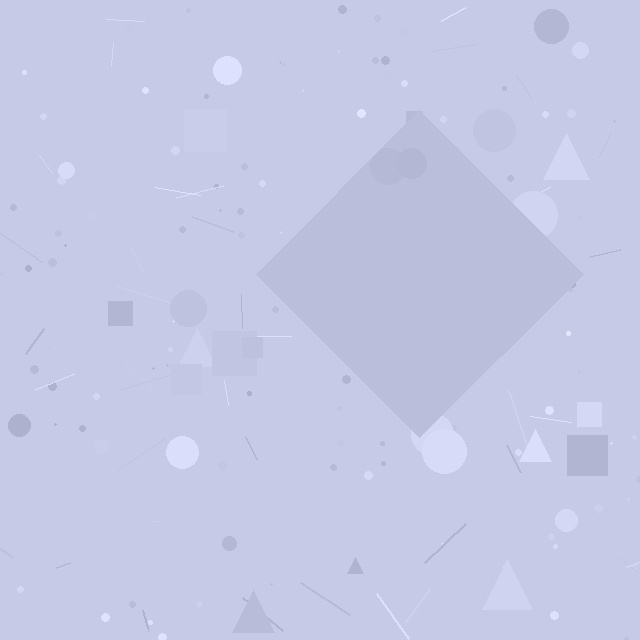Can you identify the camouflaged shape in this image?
The camouflaged shape is a diamond.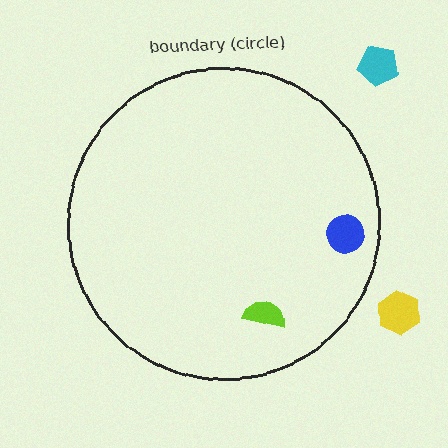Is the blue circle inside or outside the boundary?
Inside.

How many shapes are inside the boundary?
2 inside, 2 outside.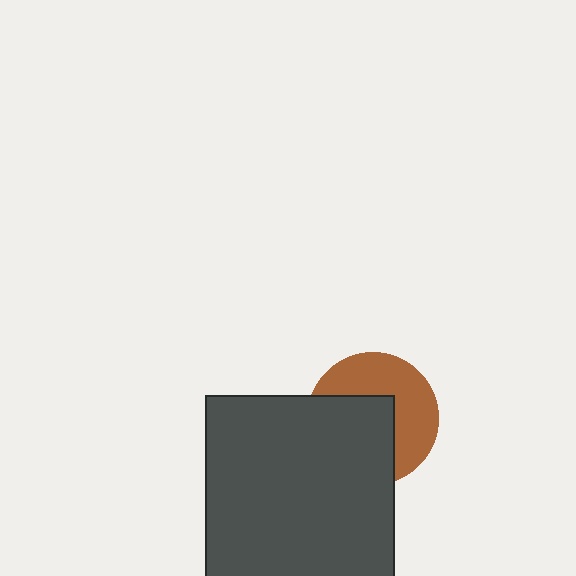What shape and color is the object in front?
The object in front is a dark gray square.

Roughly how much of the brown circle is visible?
About half of it is visible (roughly 50%).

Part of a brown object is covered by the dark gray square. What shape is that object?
It is a circle.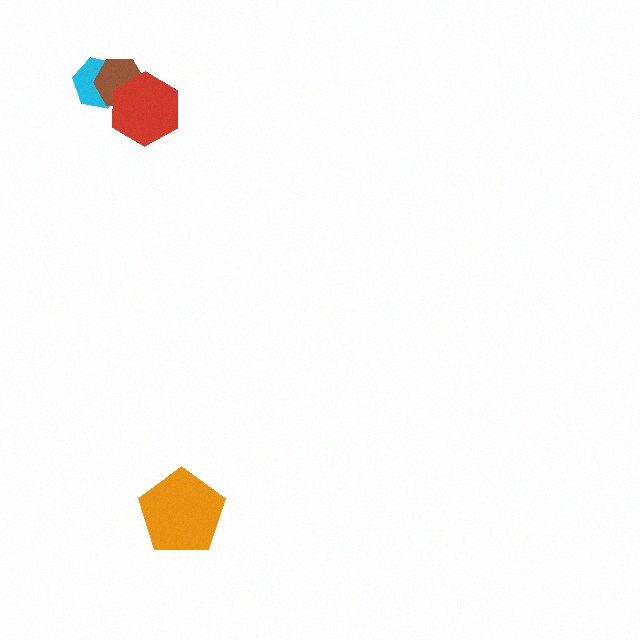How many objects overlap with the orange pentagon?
0 objects overlap with the orange pentagon.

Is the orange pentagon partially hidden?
No, no other shape covers it.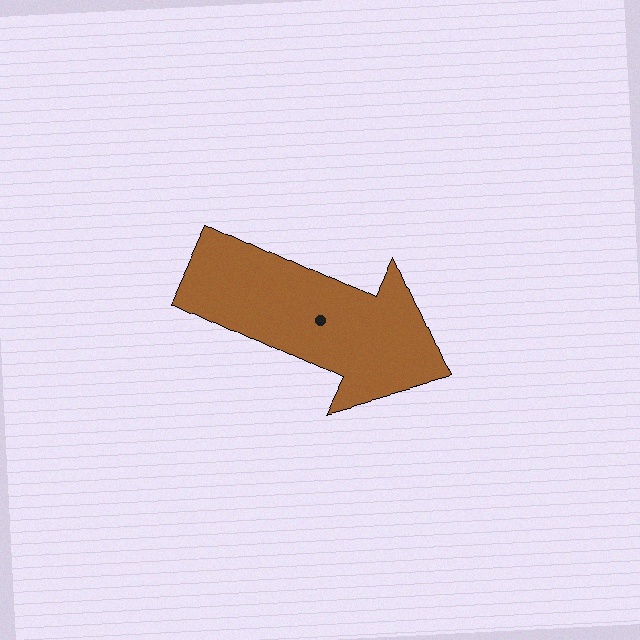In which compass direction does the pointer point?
Southeast.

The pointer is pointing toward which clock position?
Roughly 4 o'clock.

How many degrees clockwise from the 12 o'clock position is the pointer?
Approximately 116 degrees.